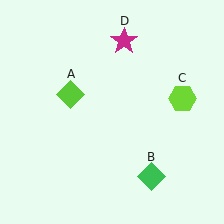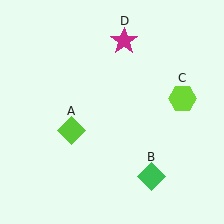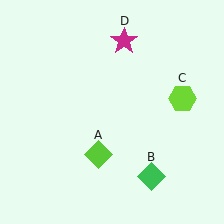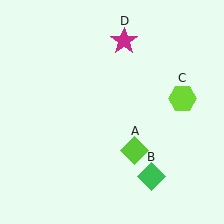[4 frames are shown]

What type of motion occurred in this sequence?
The lime diamond (object A) rotated counterclockwise around the center of the scene.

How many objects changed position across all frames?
1 object changed position: lime diamond (object A).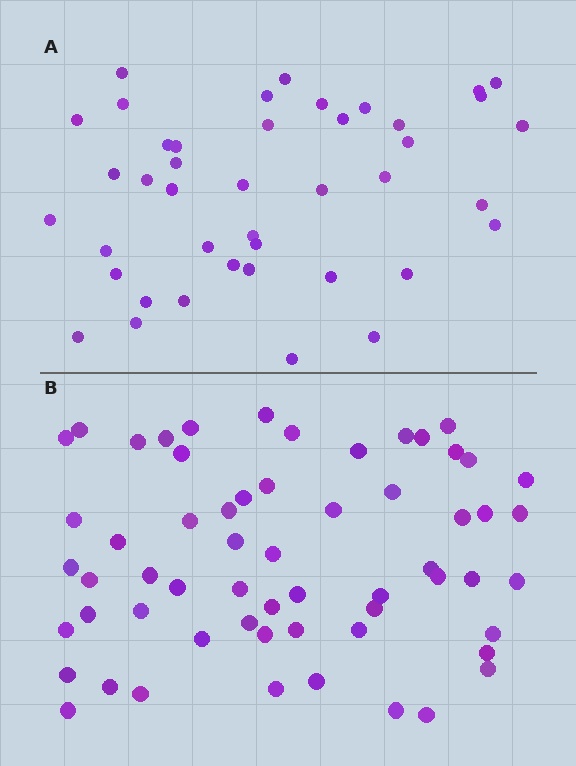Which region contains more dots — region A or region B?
Region B (the bottom region) has more dots.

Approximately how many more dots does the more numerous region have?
Region B has approximately 20 more dots than region A.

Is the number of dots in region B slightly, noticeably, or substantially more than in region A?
Region B has noticeably more, but not dramatically so. The ratio is roughly 1.4 to 1.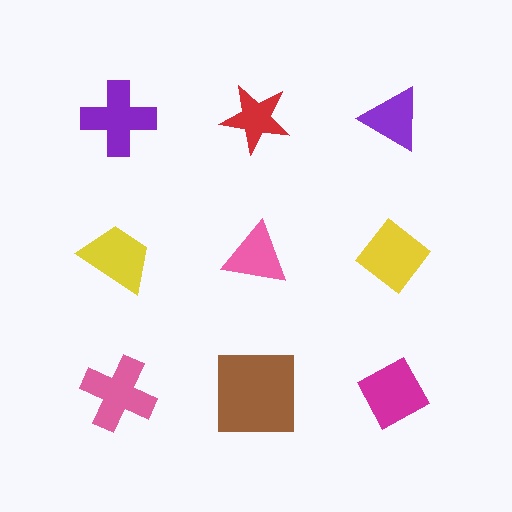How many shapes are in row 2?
3 shapes.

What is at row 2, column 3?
A yellow diamond.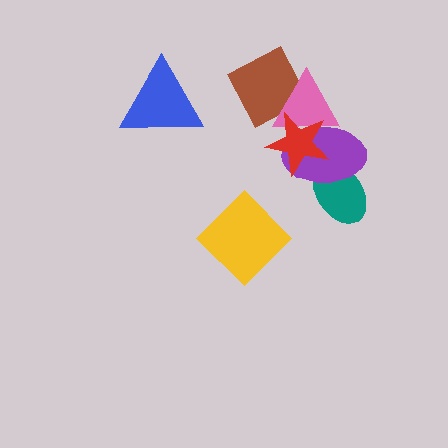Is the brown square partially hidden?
Yes, it is partially covered by another shape.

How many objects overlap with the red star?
2 objects overlap with the red star.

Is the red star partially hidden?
No, no other shape covers it.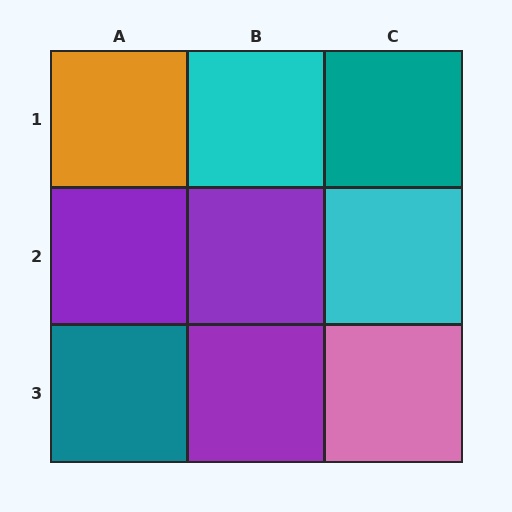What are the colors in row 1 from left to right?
Orange, cyan, teal.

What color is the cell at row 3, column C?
Pink.